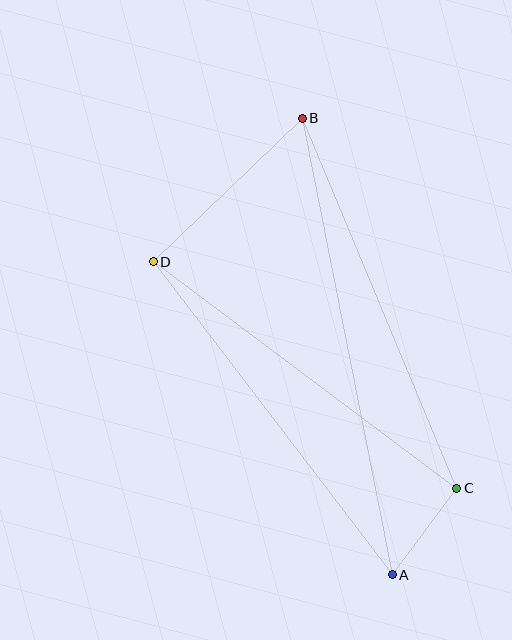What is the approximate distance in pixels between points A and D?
The distance between A and D is approximately 394 pixels.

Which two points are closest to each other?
Points A and C are closest to each other.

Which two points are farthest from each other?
Points A and B are farthest from each other.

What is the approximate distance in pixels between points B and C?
The distance between B and C is approximately 401 pixels.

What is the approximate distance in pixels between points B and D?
The distance between B and D is approximately 207 pixels.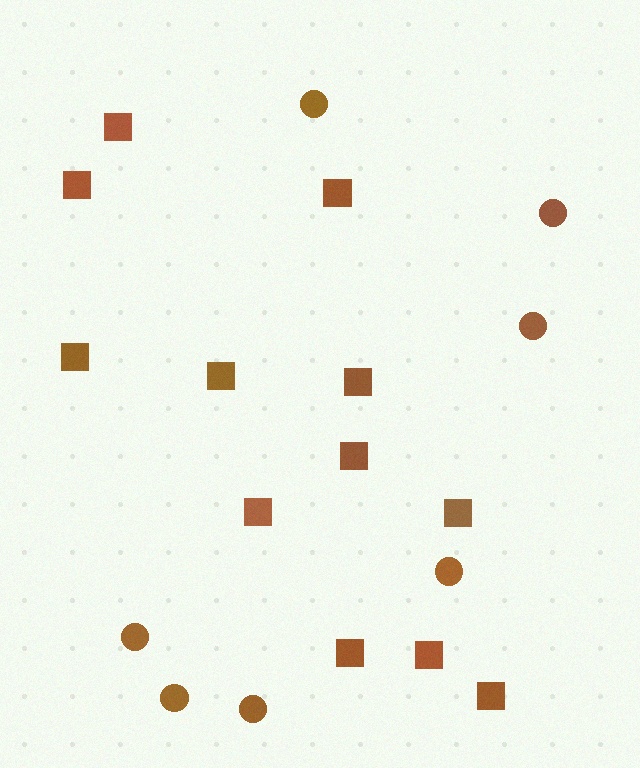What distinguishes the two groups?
There are 2 groups: one group of circles (7) and one group of squares (12).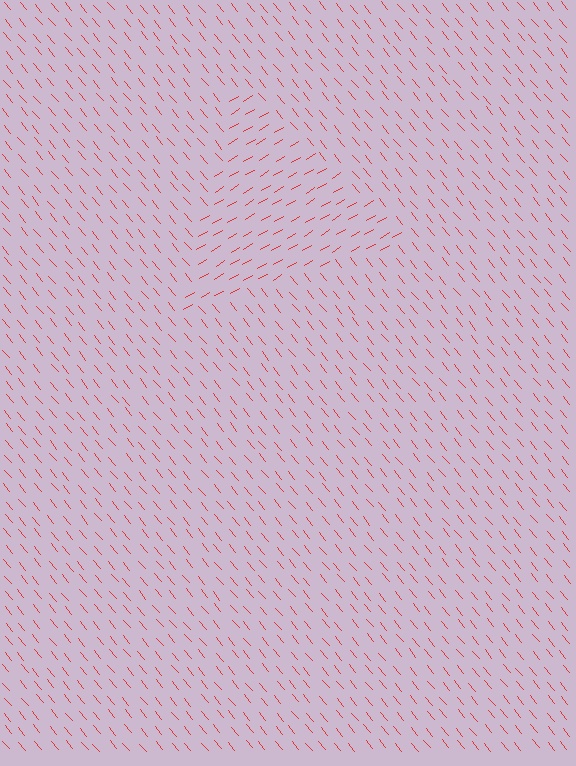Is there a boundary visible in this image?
Yes, there is a texture boundary formed by a change in line orientation.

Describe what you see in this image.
The image is filled with small red line segments. A triangle region in the image has lines oriented differently from the surrounding lines, creating a visible texture boundary.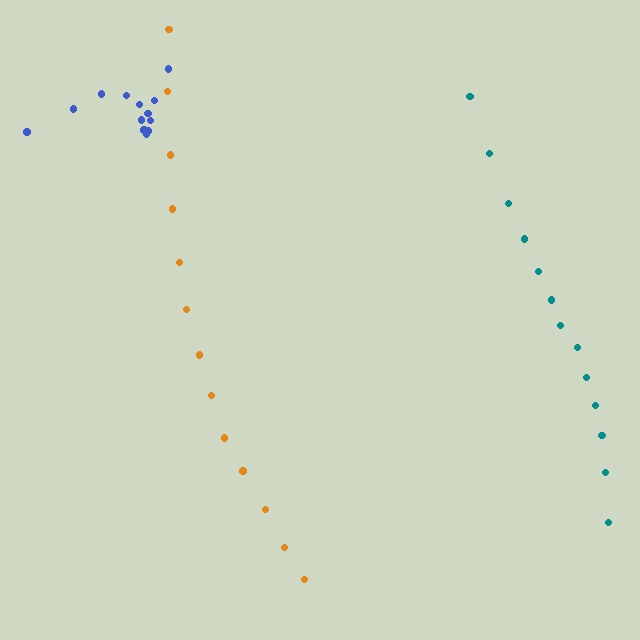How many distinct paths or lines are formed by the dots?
There are 3 distinct paths.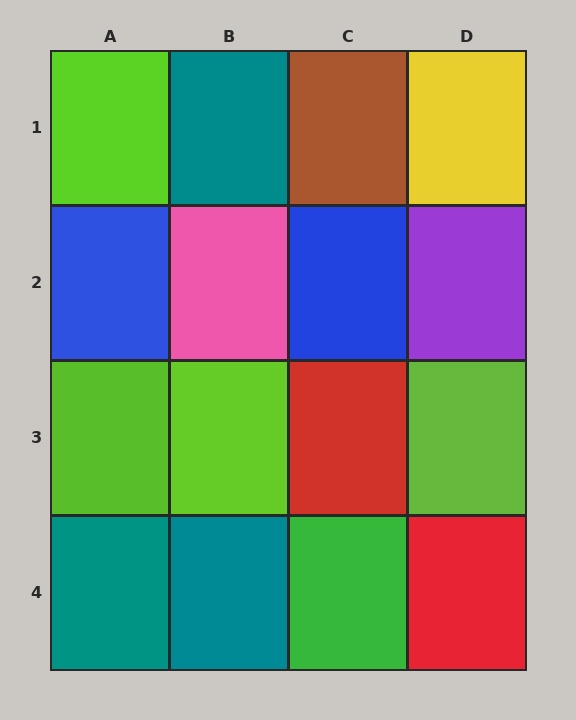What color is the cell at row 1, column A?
Lime.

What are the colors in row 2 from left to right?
Blue, pink, blue, purple.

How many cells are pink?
1 cell is pink.